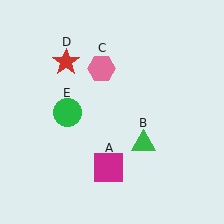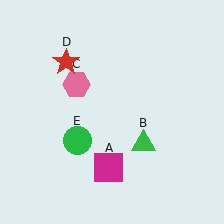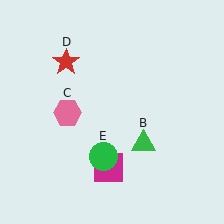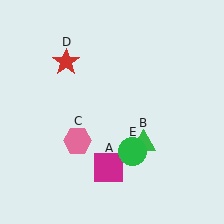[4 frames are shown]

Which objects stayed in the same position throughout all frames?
Magenta square (object A) and green triangle (object B) and red star (object D) remained stationary.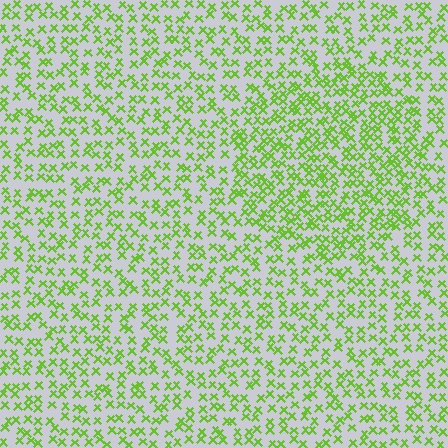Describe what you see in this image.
The image contains small lime elements arranged at two different densities. A circle-shaped region is visible where the elements are more densely packed than the surrounding area.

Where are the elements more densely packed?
The elements are more densely packed inside the circle boundary.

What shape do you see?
I see a circle.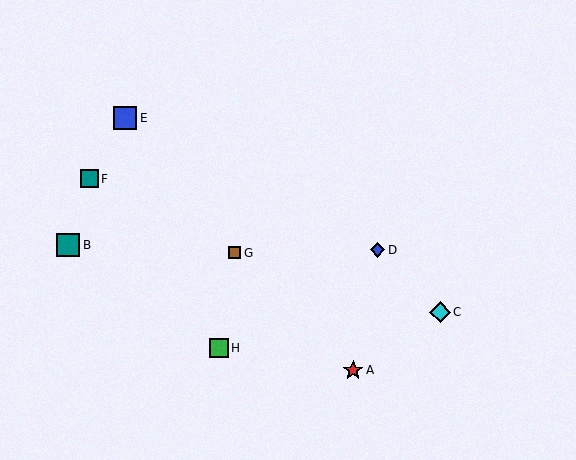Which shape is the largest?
The blue square (labeled E) is the largest.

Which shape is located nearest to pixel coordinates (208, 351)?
The green square (labeled H) at (219, 348) is nearest to that location.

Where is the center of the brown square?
The center of the brown square is at (235, 253).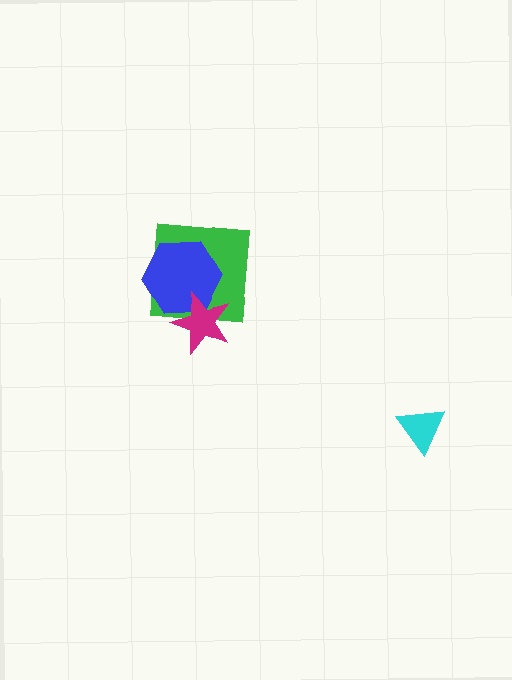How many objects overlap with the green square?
2 objects overlap with the green square.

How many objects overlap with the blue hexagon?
2 objects overlap with the blue hexagon.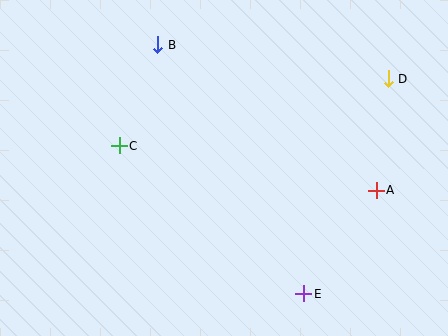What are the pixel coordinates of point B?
Point B is at (158, 45).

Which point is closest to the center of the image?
Point C at (119, 146) is closest to the center.